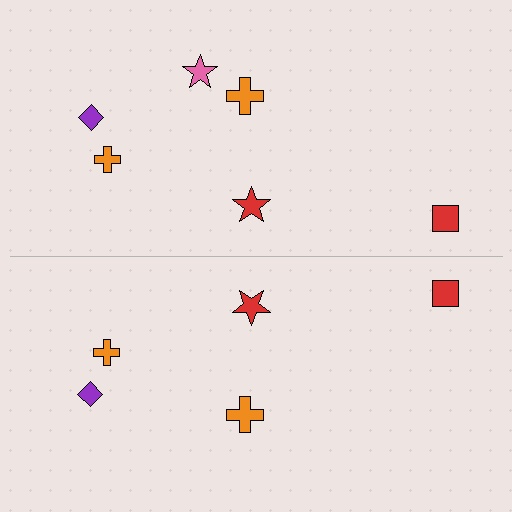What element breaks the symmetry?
A pink star is missing from the bottom side.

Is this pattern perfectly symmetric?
No, the pattern is not perfectly symmetric. A pink star is missing from the bottom side.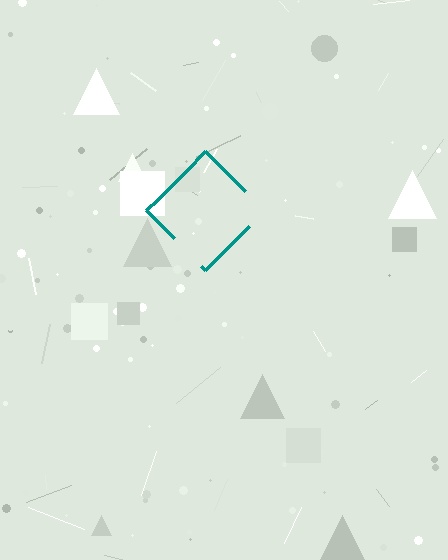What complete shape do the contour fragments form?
The contour fragments form a diamond.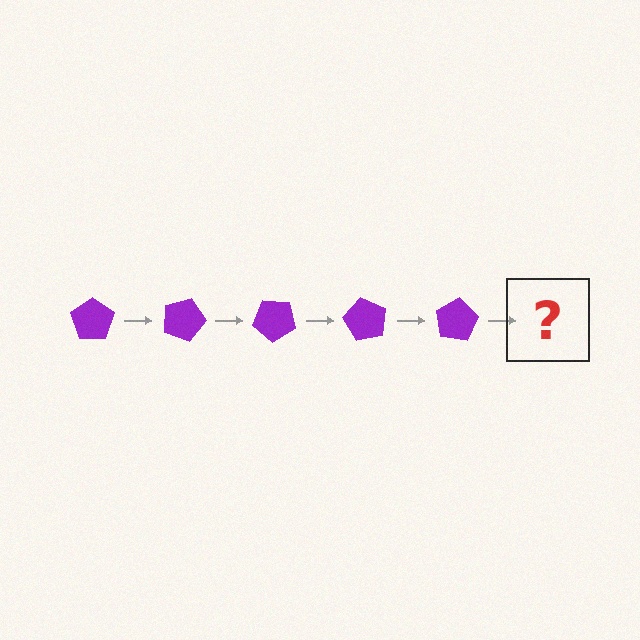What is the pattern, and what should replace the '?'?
The pattern is that the pentagon rotates 20 degrees each step. The '?' should be a purple pentagon rotated 100 degrees.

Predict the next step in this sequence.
The next step is a purple pentagon rotated 100 degrees.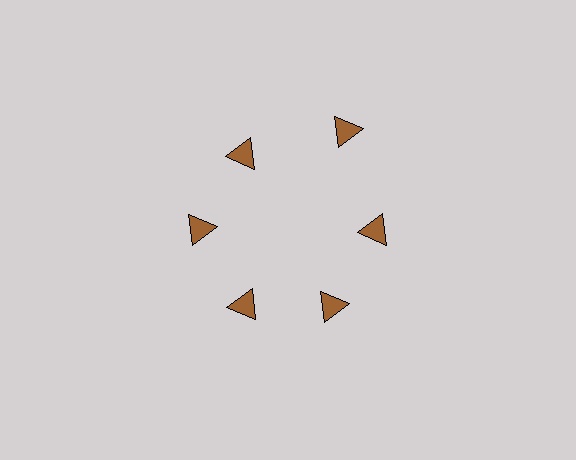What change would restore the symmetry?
The symmetry would be restored by moving it inward, back onto the ring so that all 6 triangles sit at equal angles and equal distance from the center.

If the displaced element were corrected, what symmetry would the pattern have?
It would have 6-fold rotational symmetry — the pattern would map onto itself every 60 degrees.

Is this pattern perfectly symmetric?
No. The 6 brown triangles are arranged in a ring, but one element near the 1 o'clock position is pushed outward from the center, breaking the 6-fold rotational symmetry.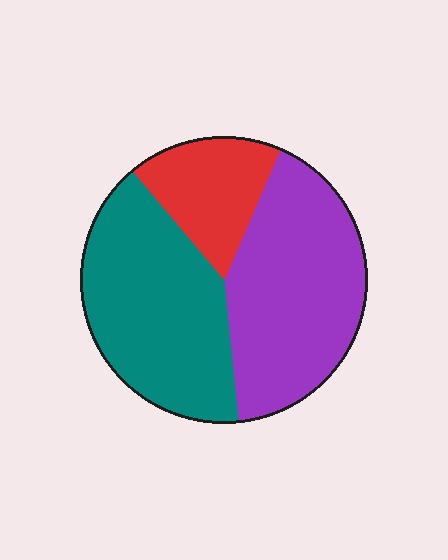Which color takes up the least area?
Red, at roughly 20%.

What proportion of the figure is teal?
Teal covers roughly 40% of the figure.